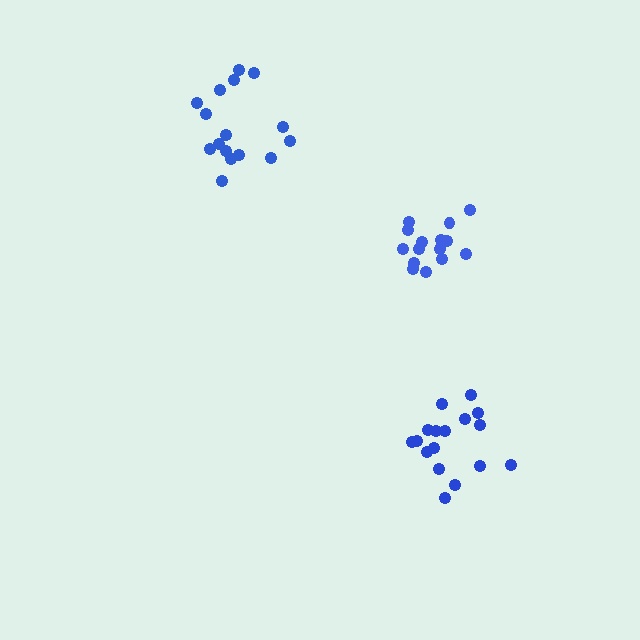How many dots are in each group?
Group 1: 17 dots, Group 2: 16 dots, Group 3: 15 dots (48 total).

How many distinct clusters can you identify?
There are 3 distinct clusters.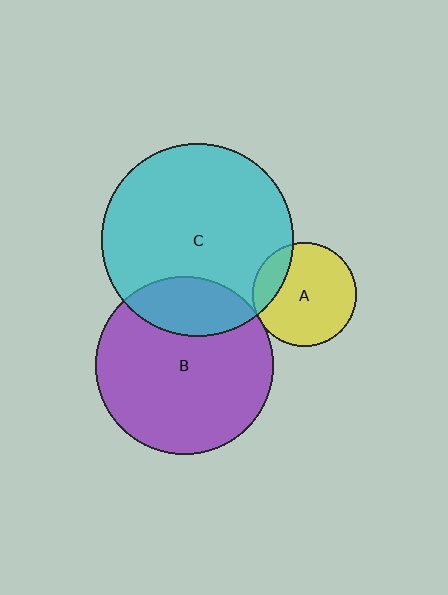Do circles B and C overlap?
Yes.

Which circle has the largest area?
Circle C (cyan).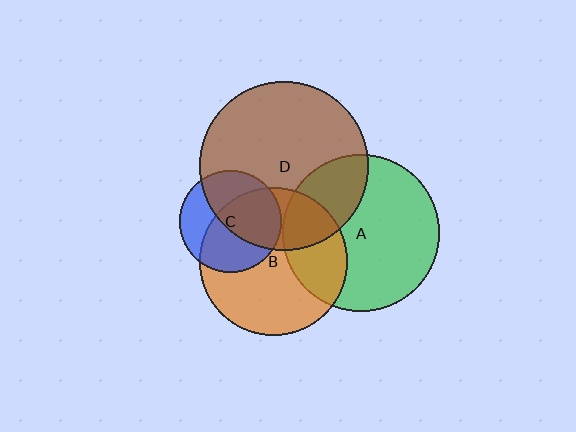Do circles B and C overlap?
Yes.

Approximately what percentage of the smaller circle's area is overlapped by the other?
Approximately 60%.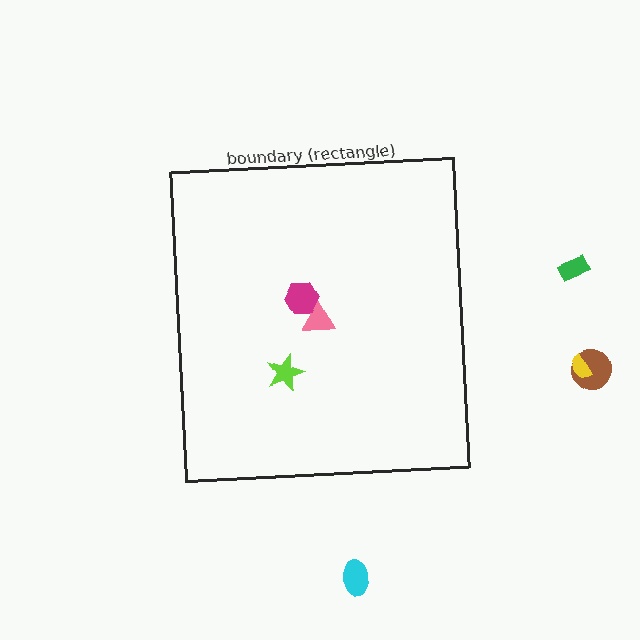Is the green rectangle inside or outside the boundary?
Outside.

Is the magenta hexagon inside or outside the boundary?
Inside.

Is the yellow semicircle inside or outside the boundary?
Outside.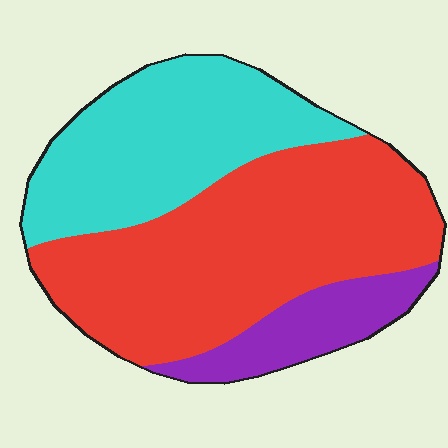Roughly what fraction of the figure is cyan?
Cyan covers roughly 35% of the figure.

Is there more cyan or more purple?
Cyan.